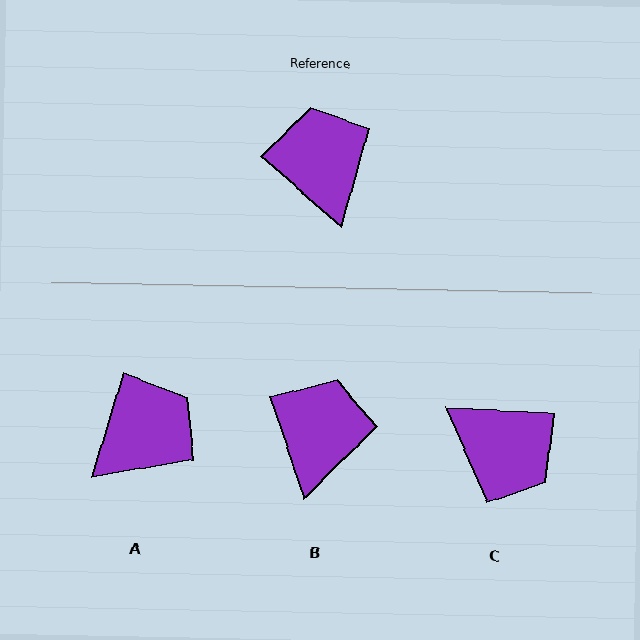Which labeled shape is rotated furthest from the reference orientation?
C, about 142 degrees away.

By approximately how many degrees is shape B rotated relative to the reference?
Approximately 30 degrees clockwise.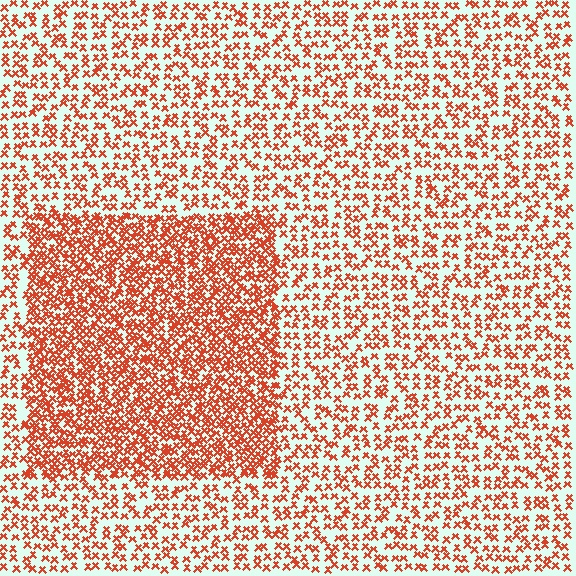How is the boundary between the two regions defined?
The boundary is defined by a change in element density (approximately 2.1x ratio). All elements are the same color, size, and shape.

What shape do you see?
I see a rectangle.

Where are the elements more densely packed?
The elements are more densely packed inside the rectangle boundary.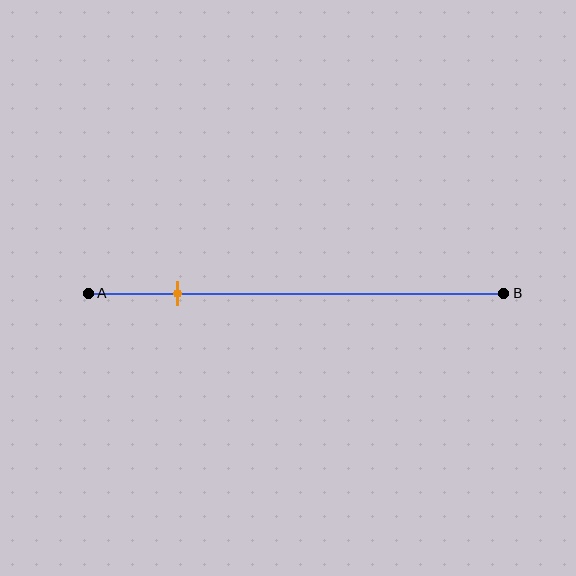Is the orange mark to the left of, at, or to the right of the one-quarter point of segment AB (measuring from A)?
The orange mark is to the left of the one-quarter point of segment AB.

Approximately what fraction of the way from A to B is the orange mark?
The orange mark is approximately 20% of the way from A to B.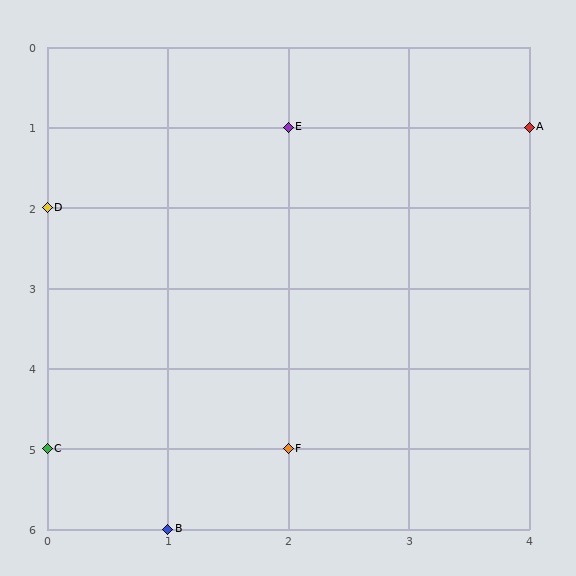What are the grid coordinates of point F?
Point F is at grid coordinates (2, 5).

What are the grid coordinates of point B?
Point B is at grid coordinates (1, 6).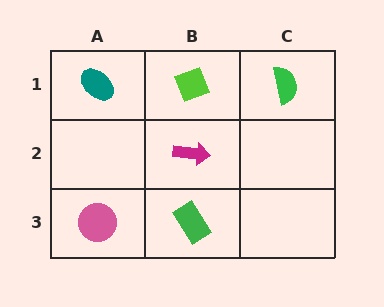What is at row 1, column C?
A green semicircle.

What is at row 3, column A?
A pink circle.